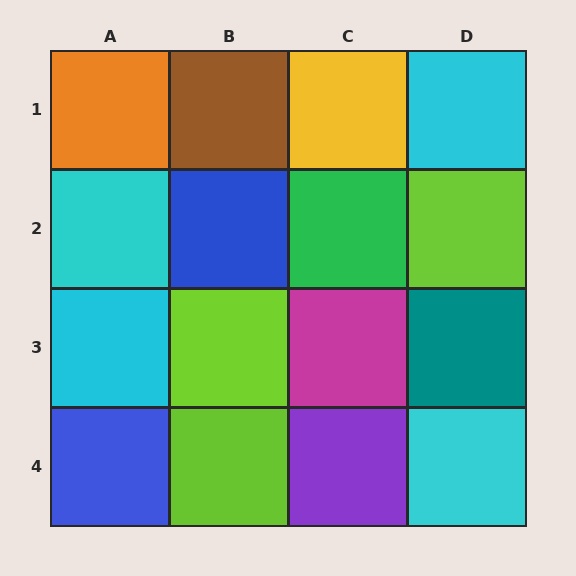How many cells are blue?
2 cells are blue.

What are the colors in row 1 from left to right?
Orange, brown, yellow, cyan.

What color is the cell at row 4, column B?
Lime.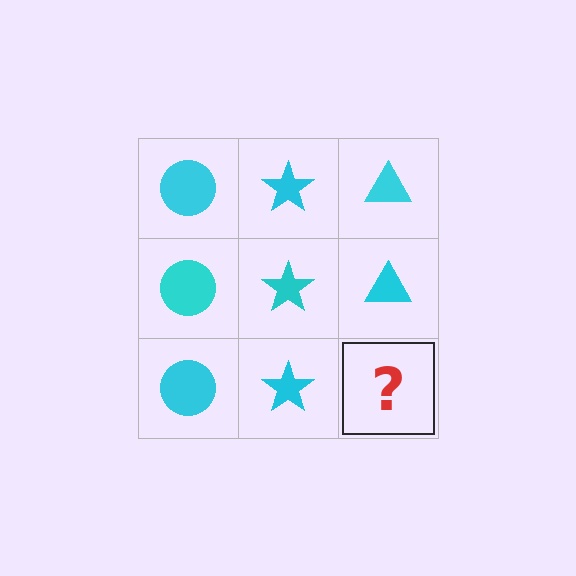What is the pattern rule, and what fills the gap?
The rule is that each column has a consistent shape. The gap should be filled with a cyan triangle.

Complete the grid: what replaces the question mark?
The question mark should be replaced with a cyan triangle.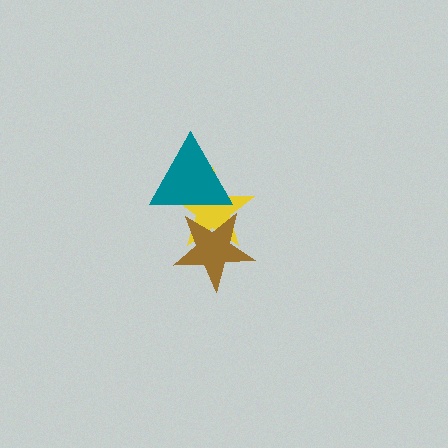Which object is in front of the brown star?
The teal triangle is in front of the brown star.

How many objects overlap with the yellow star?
2 objects overlap with the yellow star.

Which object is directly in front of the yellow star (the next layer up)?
The brown star is directly in front of the yellow star.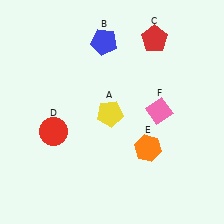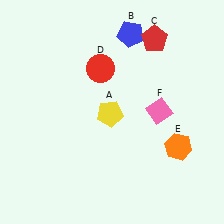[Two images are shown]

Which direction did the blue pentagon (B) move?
The blue pentagon (B) moved right.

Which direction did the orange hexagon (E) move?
The orange hexagon (E) moved right.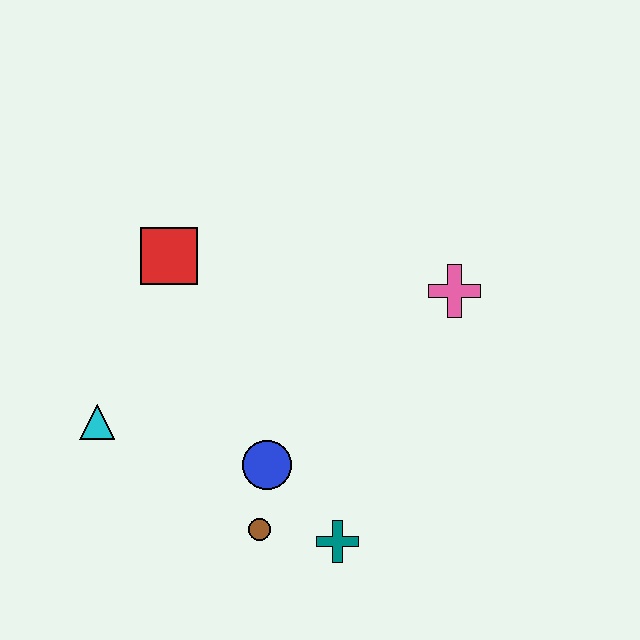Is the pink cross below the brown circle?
No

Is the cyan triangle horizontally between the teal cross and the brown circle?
No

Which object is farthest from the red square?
The teal cross is farthest from the red square.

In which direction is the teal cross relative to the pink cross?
The teal cross is below the pink cross.